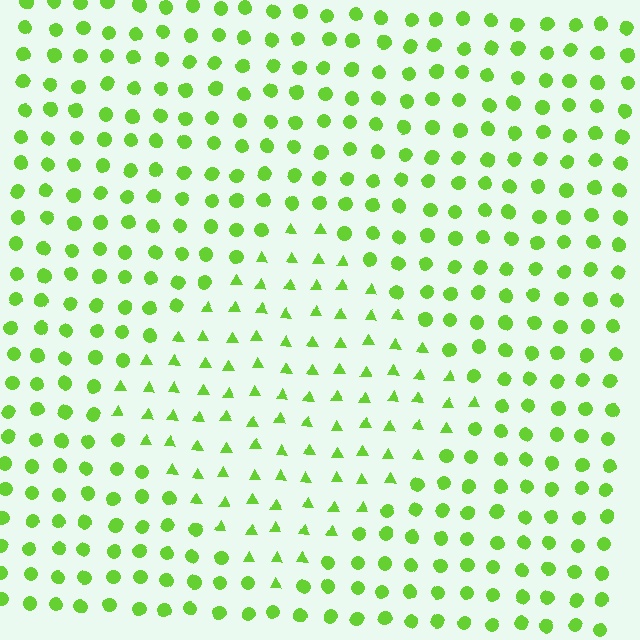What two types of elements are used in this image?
The image uses triangles inside the diamond region and circles outside it.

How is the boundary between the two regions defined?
The boundary is defined by a change in element shape: triangles inside vs. circles outside. All elements share the same color and spacing.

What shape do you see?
I see a diamond.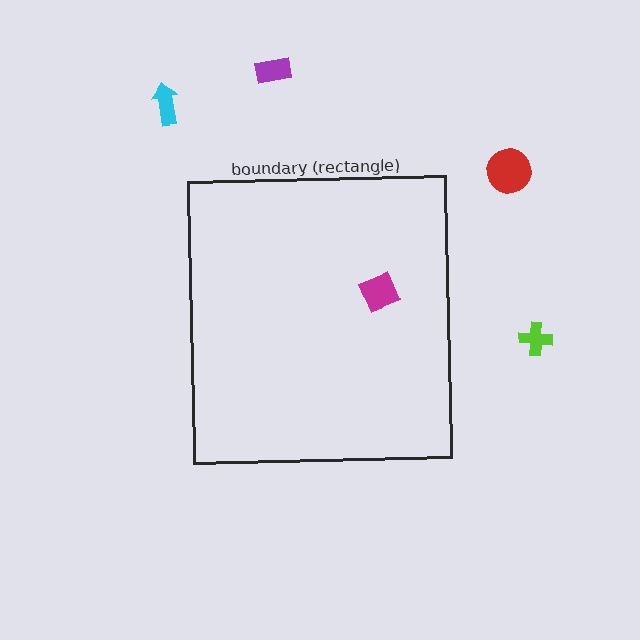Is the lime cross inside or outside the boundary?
Outside.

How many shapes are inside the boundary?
1 inside, 4 outside.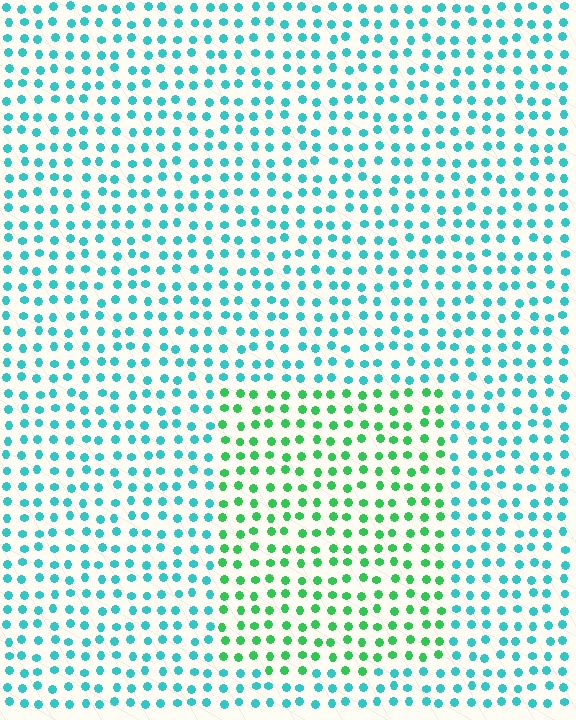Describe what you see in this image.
The image is filled with small cyan elements in a uniform arrangement. A rectangle-shaped region is visible where the elements are tinted to a slightly different hue, forming a subtle color boundary.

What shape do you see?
I see a rectangle.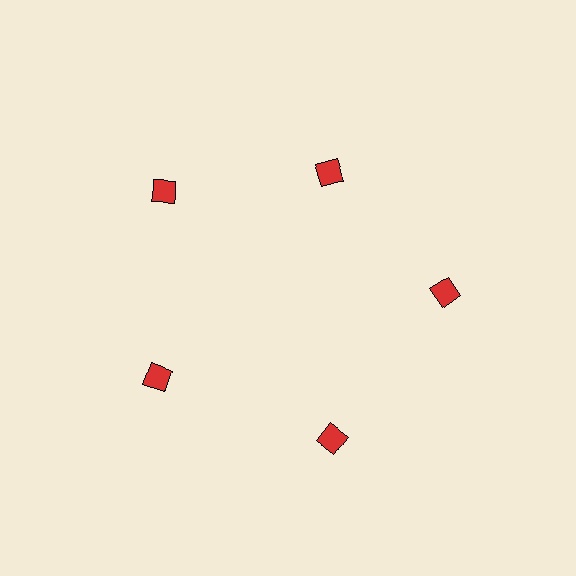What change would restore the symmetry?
The symmetry would be restored by moving it outward, back onto the ring so that all 5 squares sit at equal angles and equal distance from the center.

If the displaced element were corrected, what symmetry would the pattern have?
It would have 5-fold rotational symmetry — the pattern would map onto itself every 72 degrees.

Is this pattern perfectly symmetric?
No. The 5 red squares are arranged in a ring, but one element near the 1 o'clock position is pulled inward toward the center, breaking the 5-fold rotational symmetry.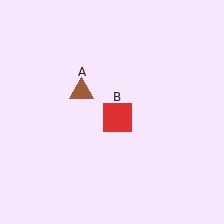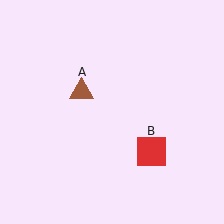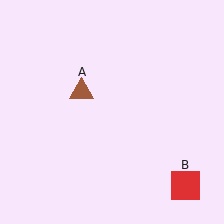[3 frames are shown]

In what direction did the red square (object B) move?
The red square (object B) moved down and to the right.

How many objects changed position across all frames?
1 object changed position: red square (object B).